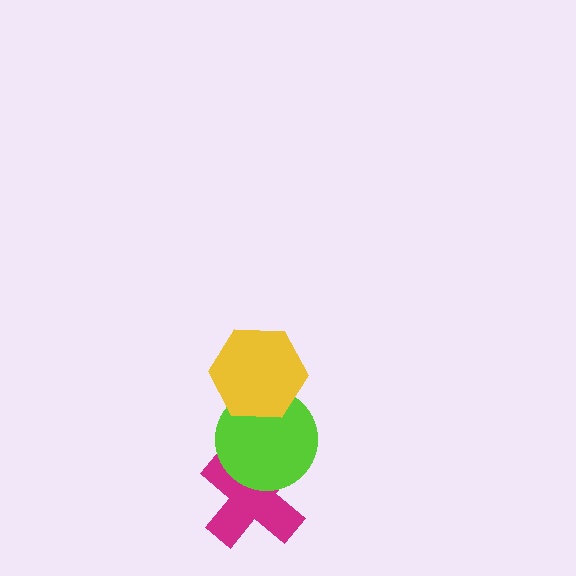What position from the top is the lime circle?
The lime circle is 2nd from the top.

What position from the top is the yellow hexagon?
The yellow hexagon is 1st from the top.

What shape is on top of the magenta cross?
The lime circle is on top of the magenta cross.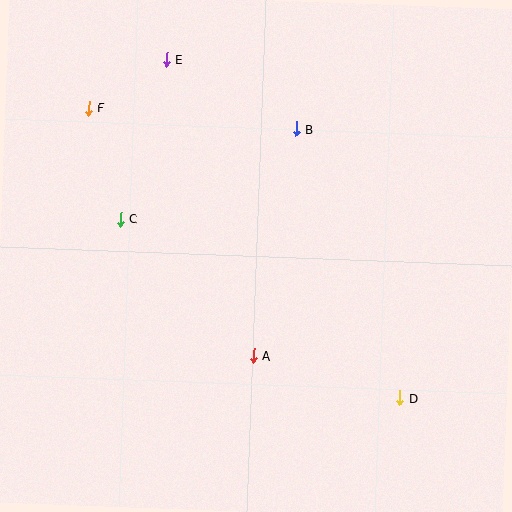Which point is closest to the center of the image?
Point A at (254, 356) is closest to the center.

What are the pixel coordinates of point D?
Point D is at (400, 398).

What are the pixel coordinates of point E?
Point E is at (166, 59).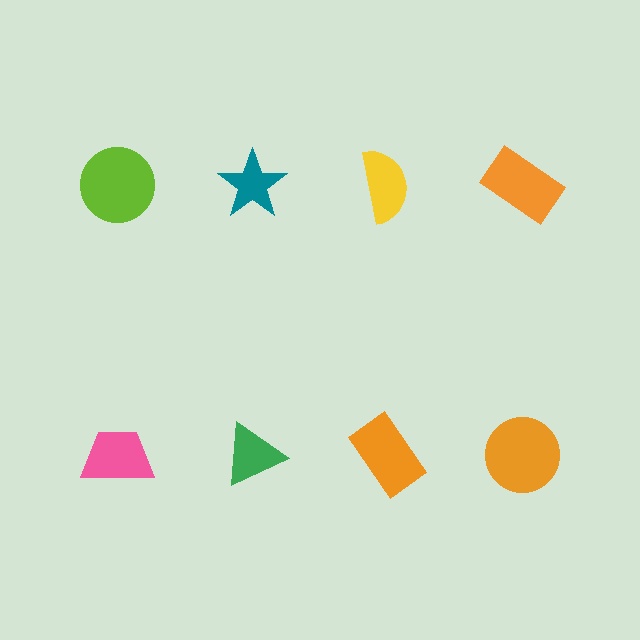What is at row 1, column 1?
A lime circle.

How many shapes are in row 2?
4 shapes.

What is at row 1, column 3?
A yellow semicircle.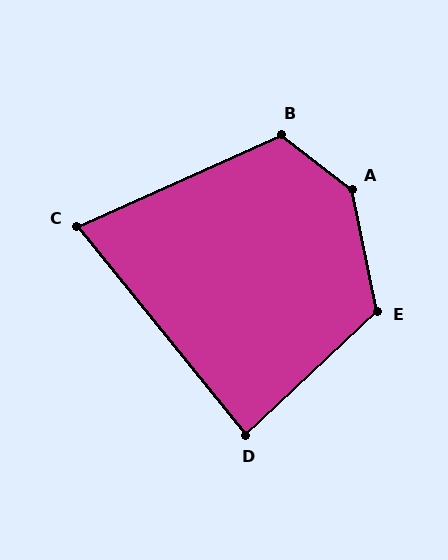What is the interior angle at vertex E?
Approximately 121 degrees (obtuse).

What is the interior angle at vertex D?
Approximately 86 degrees (approximately right).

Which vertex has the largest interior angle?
A, at approximately 140 degrees.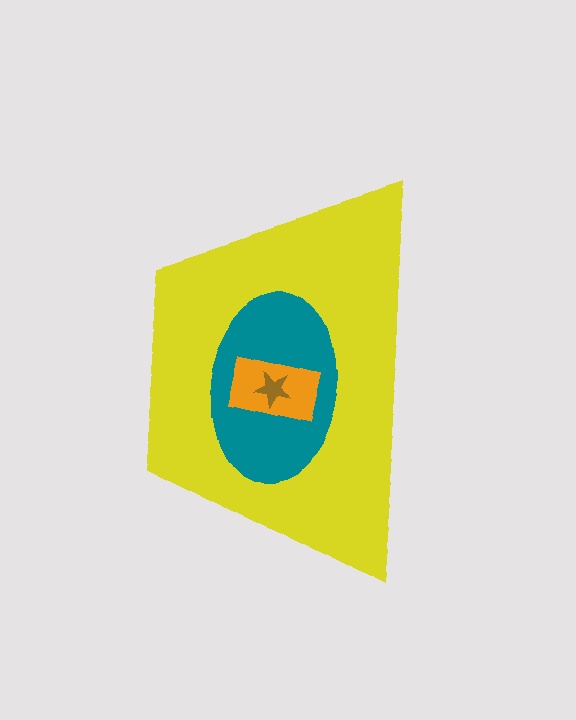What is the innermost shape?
The brown star.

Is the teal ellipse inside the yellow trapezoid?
Yes.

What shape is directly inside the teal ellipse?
The orange rectangle.